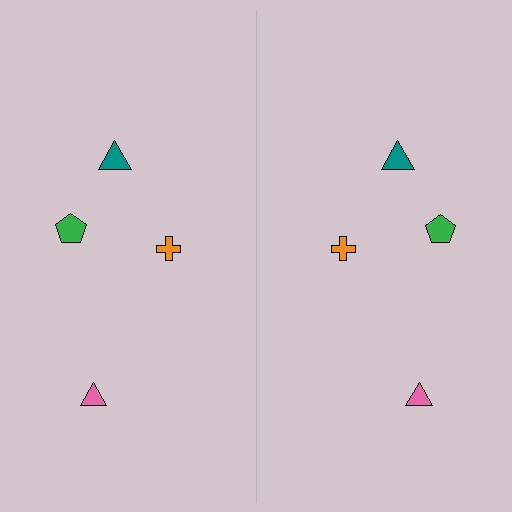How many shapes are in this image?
There are 8 shapes in this image.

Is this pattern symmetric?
Yes, this pattern has bilateral (reflection) symmetry.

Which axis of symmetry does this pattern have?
The pattern has a vertical axis of symmetry running through the center of the image.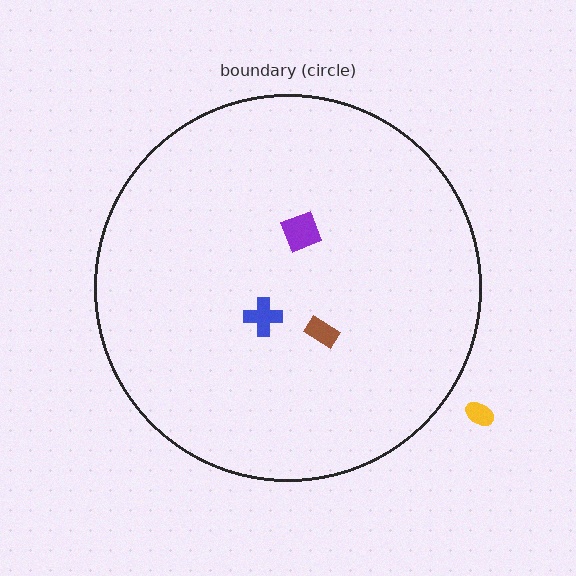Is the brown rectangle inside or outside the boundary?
Inside.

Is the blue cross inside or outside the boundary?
Inside.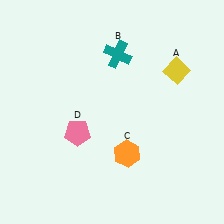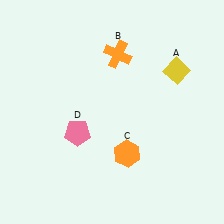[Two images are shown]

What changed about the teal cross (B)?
In Image 1, B is teal. In Image 2, it changed to orange.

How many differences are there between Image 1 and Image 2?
There is 1 difference between the two images.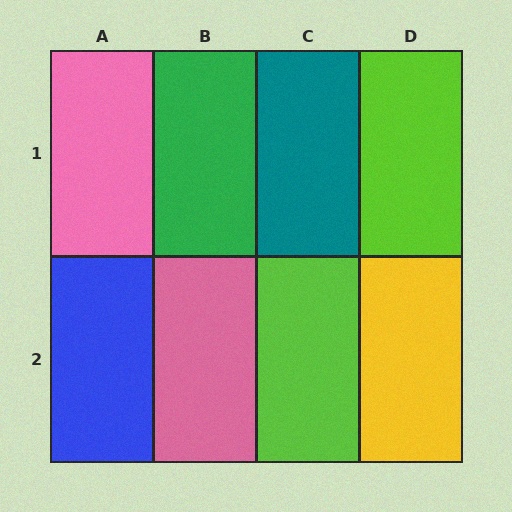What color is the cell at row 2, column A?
Blue.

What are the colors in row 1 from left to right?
Pink, green, teal, lime.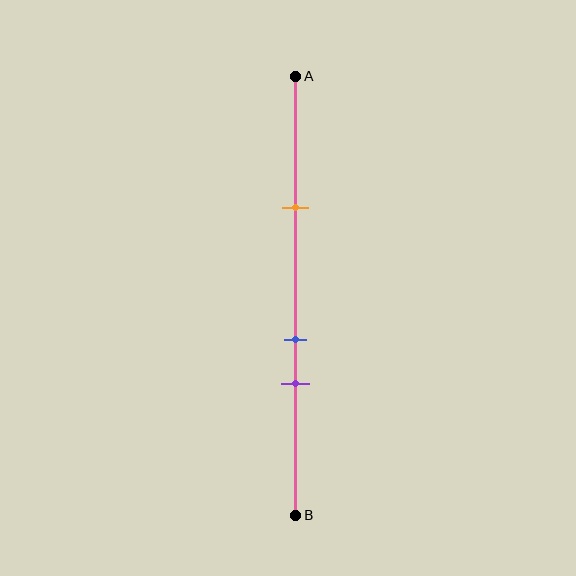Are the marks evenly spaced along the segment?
No, the marks are not evenly spaced.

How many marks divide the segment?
There are 3 marks dividing the segment.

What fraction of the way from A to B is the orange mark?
The orange mark is approximately 30% (0.3) of the way from A to B.